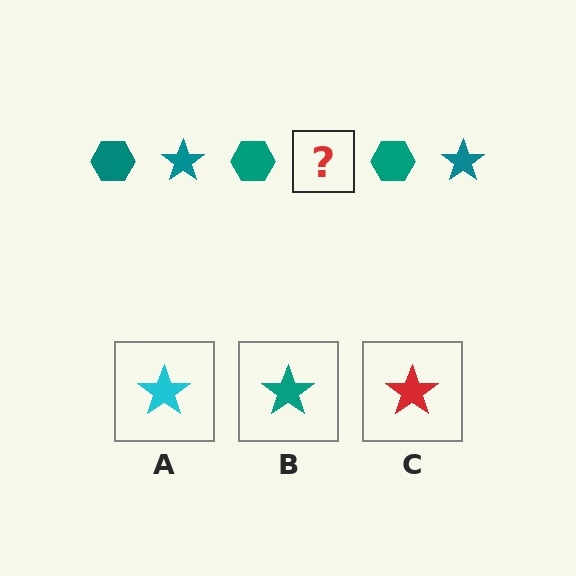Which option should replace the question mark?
Option B.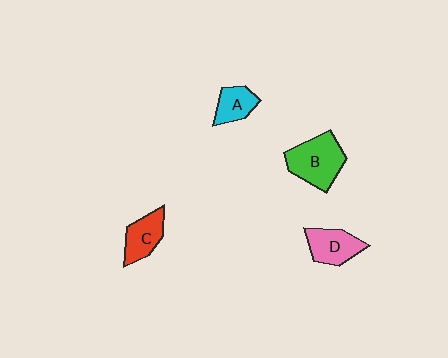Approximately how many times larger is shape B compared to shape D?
Approximately 1.4 times.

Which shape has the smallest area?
Shape A (cyan).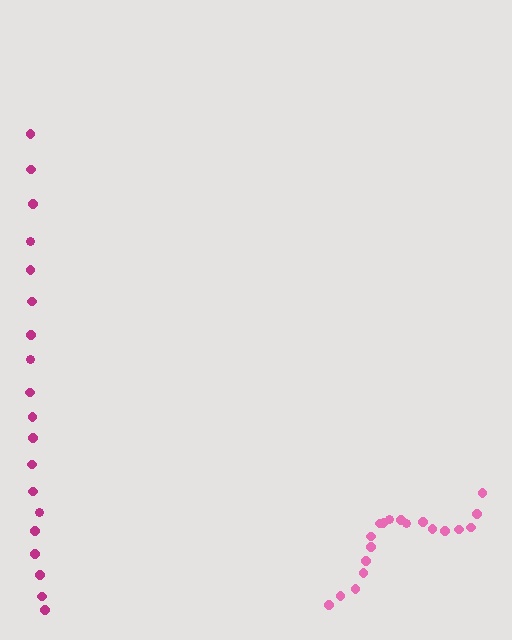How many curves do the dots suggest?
There are 2 distinct paths.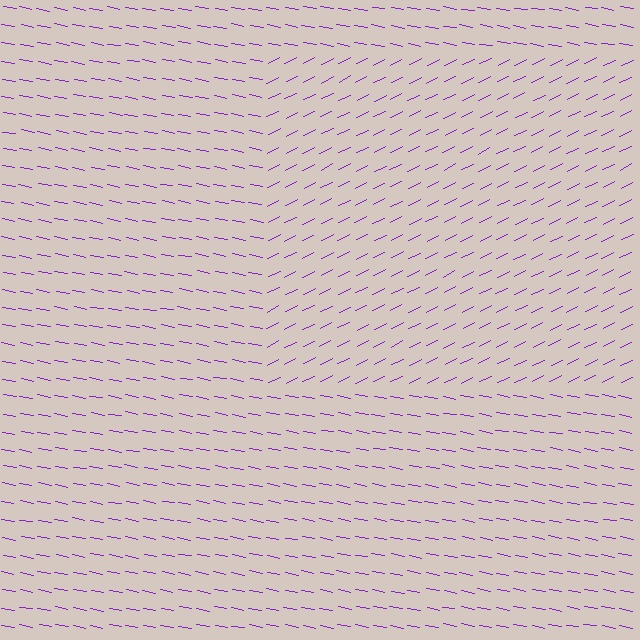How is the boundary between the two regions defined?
The boundary is defined purely by a change in line orientation (approximately 37 degrees difference). All lines are the same color and thickness.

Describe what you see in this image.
The image is filled with small purple line segments. A rectangle region in the image has lines oriented differently from the surrounding lines, creating a visible texture boundary.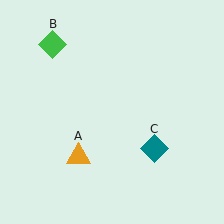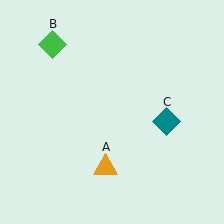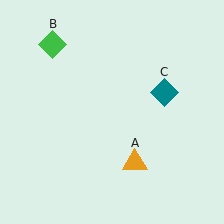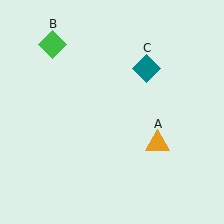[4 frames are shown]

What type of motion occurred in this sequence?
The orange triangle (object A), teal diamond (object C) rotated counterclockwise around the center of the scene.